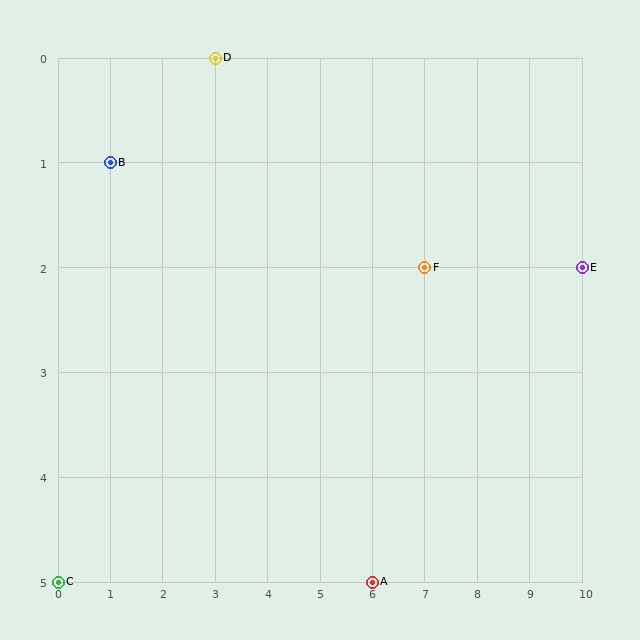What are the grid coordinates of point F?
Point F is at grid coordinates (7, 2).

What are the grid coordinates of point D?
Point D is at grid coordinates (3, 0).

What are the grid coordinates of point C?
Point C is at grid coordinates (0, 5).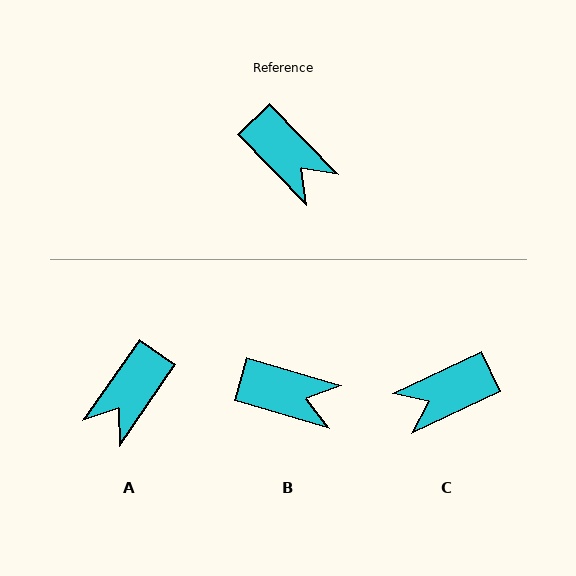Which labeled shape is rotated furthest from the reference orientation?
C, about 109 degrees away.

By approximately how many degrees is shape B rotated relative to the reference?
Approximately 29 degrees counter-clockwise.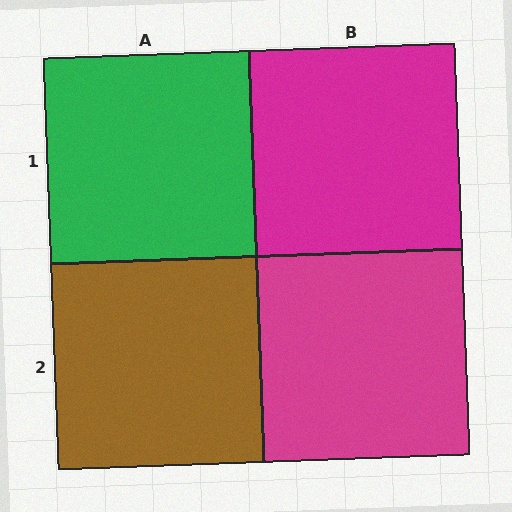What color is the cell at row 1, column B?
Magenta.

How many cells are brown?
1 cell is brown.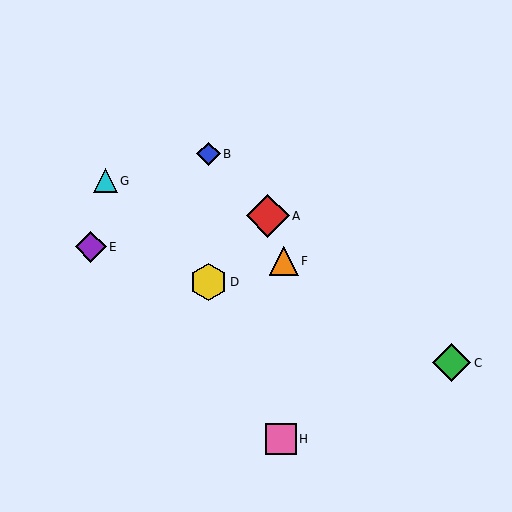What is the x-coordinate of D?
Object D is at x≈208.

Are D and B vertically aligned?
Yes, both are at x≈208.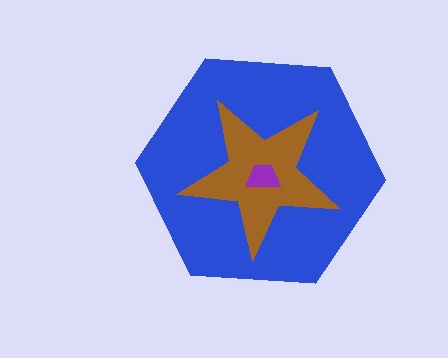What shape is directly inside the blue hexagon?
The brown star.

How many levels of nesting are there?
3.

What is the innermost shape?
The purple trapezoid.